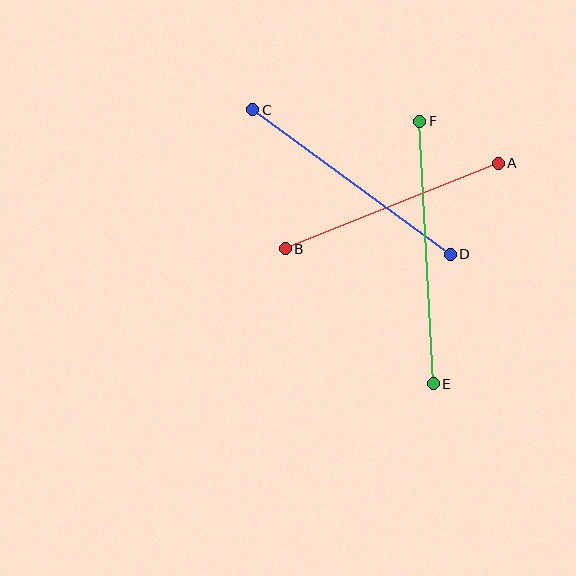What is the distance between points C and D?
The distance is approximately 245 pixels.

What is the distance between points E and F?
The distance is approximately 263 pixels.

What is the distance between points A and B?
The distance is approximately 230 pixels.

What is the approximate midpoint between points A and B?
The midpoint is at approximately (392, 206) pixels.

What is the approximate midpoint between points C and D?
The midpoint is at approximately (351, 182) pixels.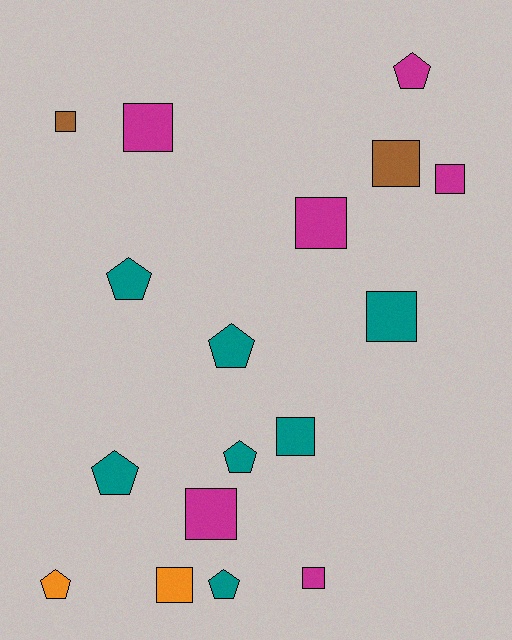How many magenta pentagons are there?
There is 1 magenta pentagon.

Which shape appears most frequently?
Square, with 10 objects.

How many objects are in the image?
There are 17 objects.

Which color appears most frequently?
Teal, with 7 objects.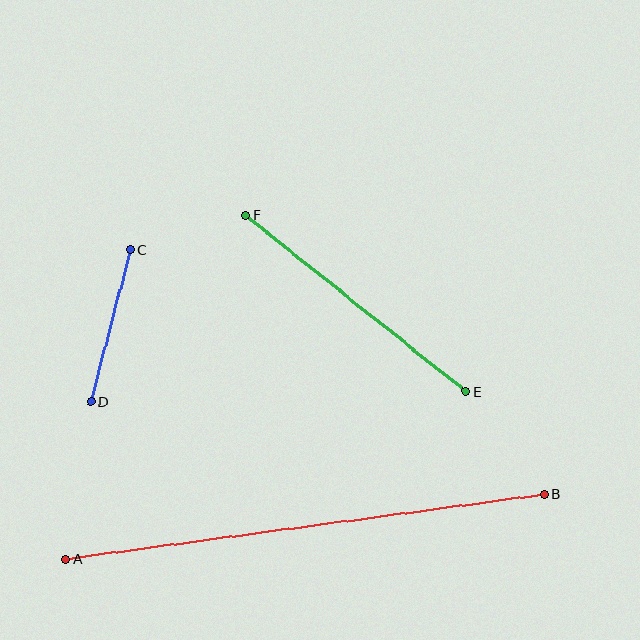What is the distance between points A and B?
The distance is approximately 483 pixels.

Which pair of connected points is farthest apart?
Points A and B are farthest apart.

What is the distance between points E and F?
The distance is approximately 282 pixels.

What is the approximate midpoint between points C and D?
The midpoint is at approximately (111, 326) pixels.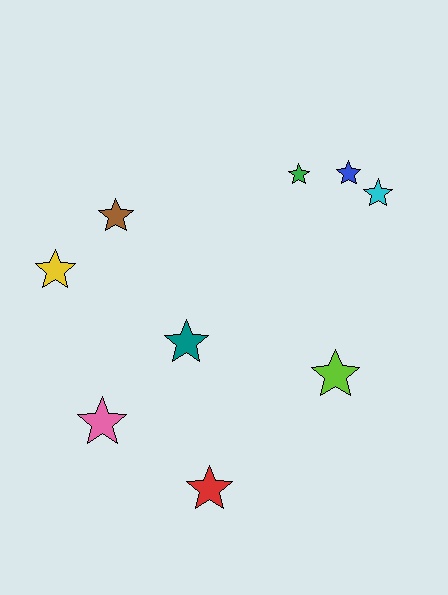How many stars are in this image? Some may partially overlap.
There are 9 stars.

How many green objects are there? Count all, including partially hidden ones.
There is 1 green object.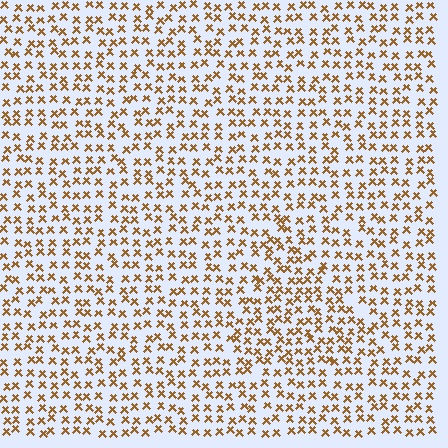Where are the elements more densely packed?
The elements are more densely packed inside the triangle boundary.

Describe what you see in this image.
The image contains small brown elements arranged at two different densities. A triangle-shaped region is visible where the elements are more densely packed than the surrounding area.